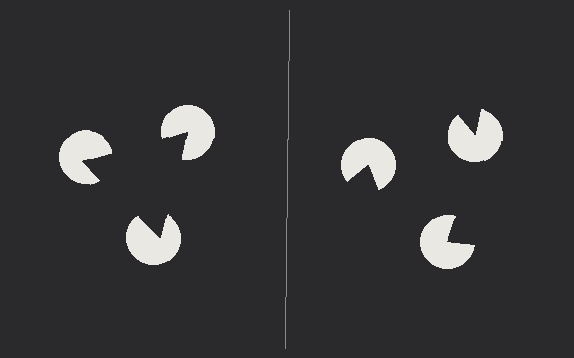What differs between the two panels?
The pac-man discs are positioned identically on both sides; only the wedge orientations differ. On the left they align to a triangle; on the right they are misaligned.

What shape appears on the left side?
An illusory triangle.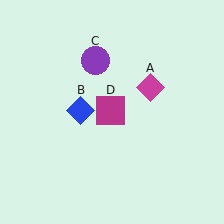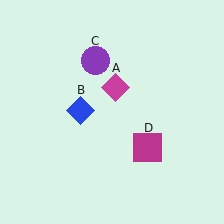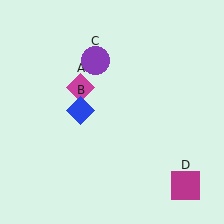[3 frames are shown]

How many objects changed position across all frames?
2 objects changed position: magenta diamond (object A), magenta square (object D).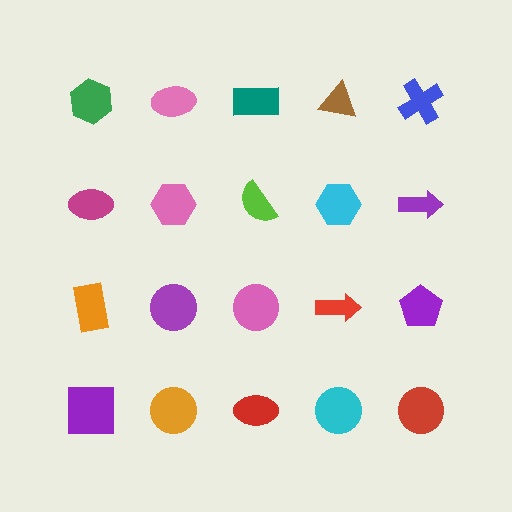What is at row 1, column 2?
A pink ellipse.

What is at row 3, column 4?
A red arrow.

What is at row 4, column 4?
A cyan circle.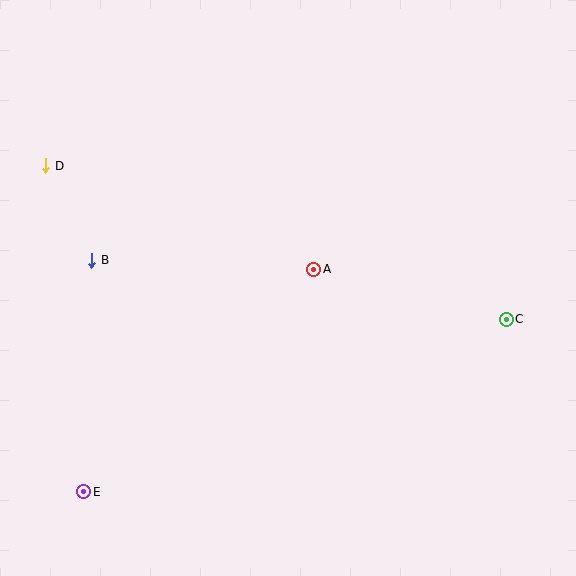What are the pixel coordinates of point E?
Point E is at (84, 492).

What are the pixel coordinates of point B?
Point B is at (92, 260).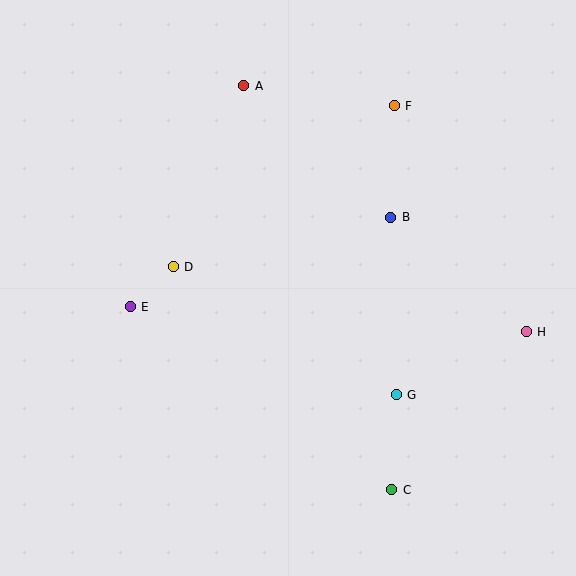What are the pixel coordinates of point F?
Point F is at (394, 106).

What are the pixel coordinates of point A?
Point A is at (244, 86).